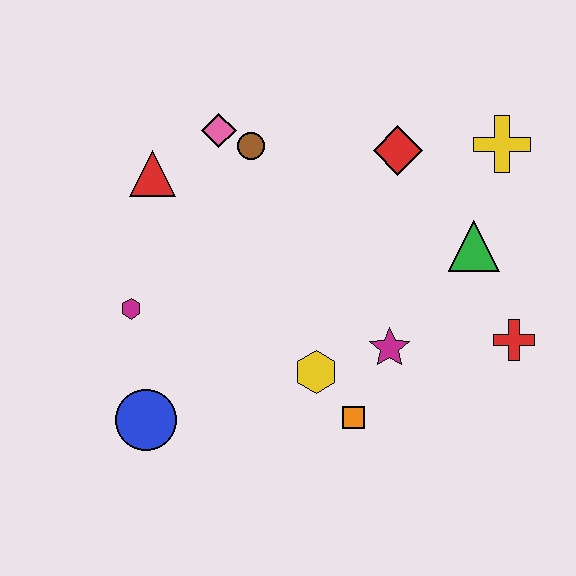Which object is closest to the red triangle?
The pink diamond is closest to the red triangle.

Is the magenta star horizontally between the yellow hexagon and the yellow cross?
Yes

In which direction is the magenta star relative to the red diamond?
The magenta star is below the red diamond.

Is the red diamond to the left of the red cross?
Yes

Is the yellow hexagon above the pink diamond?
No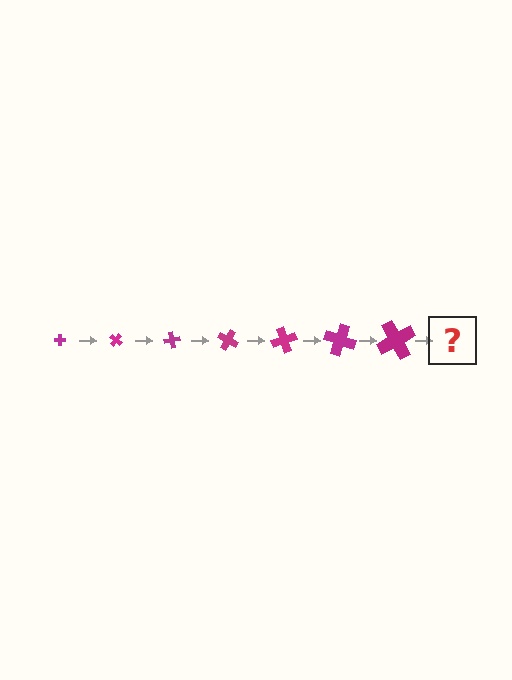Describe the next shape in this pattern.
It should be a cross, larger than the previous one and rotated 280 degrees from the start.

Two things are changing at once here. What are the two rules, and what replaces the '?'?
The two rules are that the cross grows larger each step and it rotates 40 degrees each step. The '?' should be a cross, larger than the previous one and rotated 280 degrees from the start.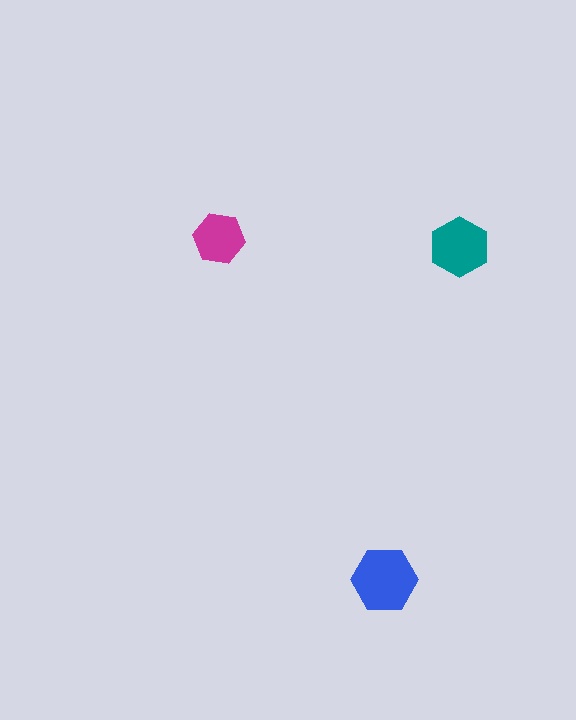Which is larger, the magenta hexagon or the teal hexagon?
The teal one.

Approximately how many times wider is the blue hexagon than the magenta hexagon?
About 1.5 times wider.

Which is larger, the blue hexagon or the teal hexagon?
The blue one.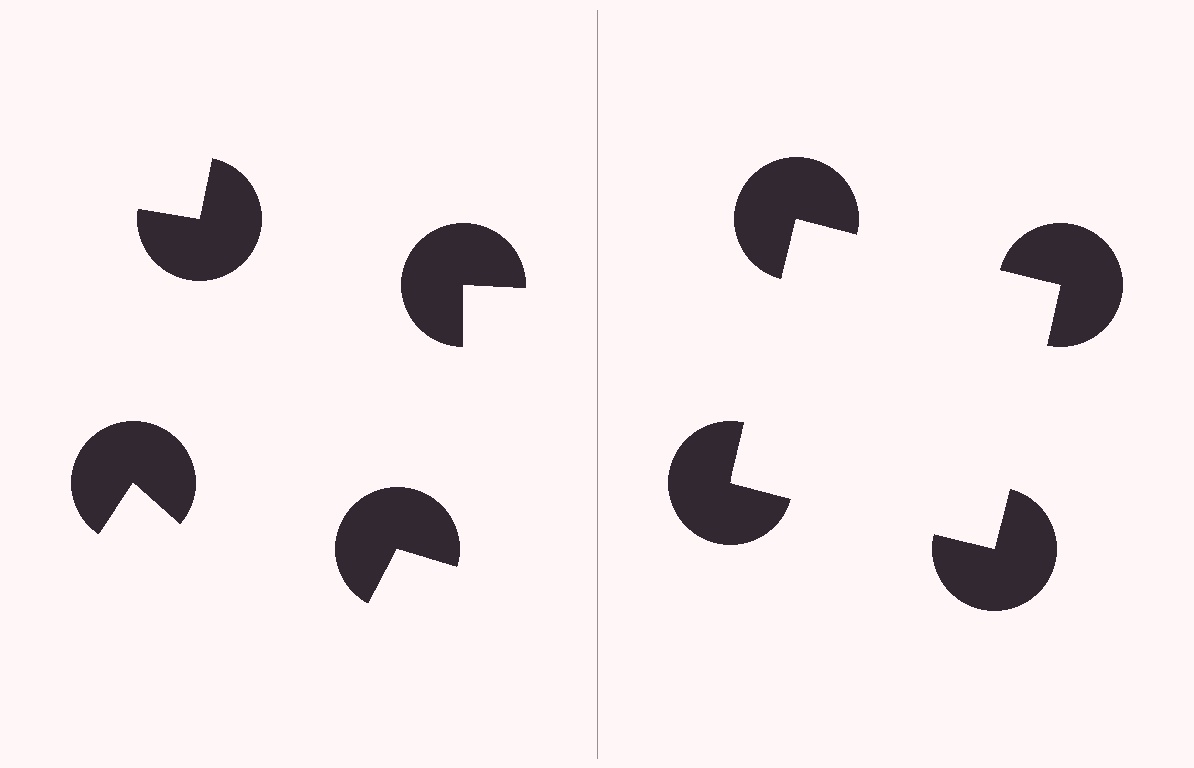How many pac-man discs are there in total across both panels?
8 — 4 on each side.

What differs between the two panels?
The pac-man discs are positioned identically on both sides; only the wedge orientations differ. On the right they align to a square; on the left they are misaligned.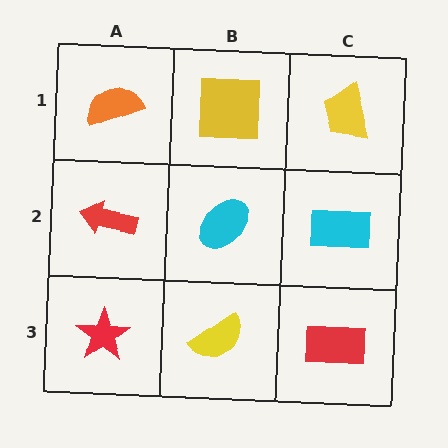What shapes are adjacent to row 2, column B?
A yellow square (row 1, column B), a yellow semicircle (row 3, column B), a red arrow (row 2, column A), a cyan rectangle (row 2, column C).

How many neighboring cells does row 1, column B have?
3.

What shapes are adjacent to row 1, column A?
A red arrow (row 2, column A), a yellow square (row 1, column B).